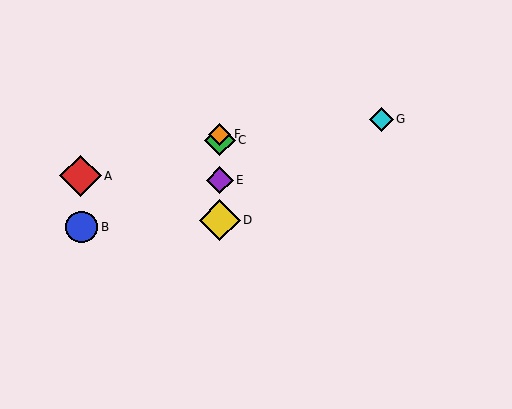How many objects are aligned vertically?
4 objects (C, D, E, F) are aligned vertically.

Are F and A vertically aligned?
No, F is at x≈220 and A is at x≈81.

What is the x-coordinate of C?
Object C is at x≈220.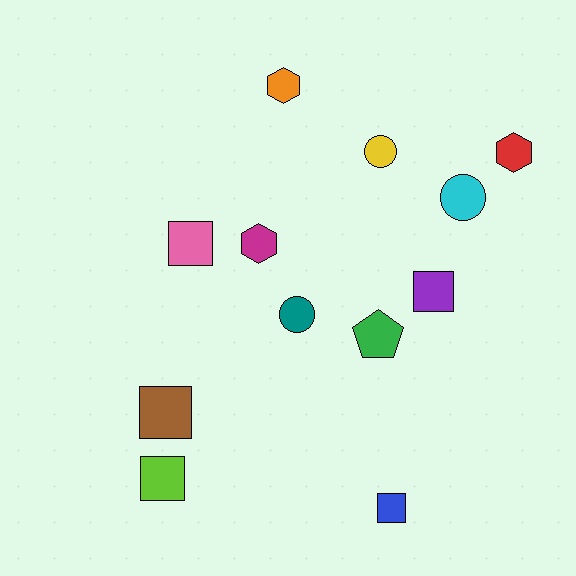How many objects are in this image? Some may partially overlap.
There are 12 objects.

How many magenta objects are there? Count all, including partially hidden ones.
There is 1 magenta object.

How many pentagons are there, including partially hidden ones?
There is 1 pentagon.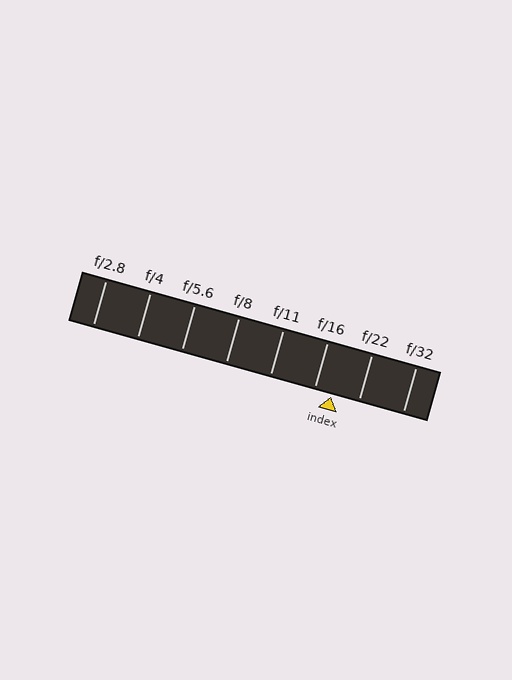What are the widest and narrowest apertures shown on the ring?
The widest aperture shown is f/2.8 and the narrowest is f/32.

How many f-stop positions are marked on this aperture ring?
There are 8 f-stop positions marked.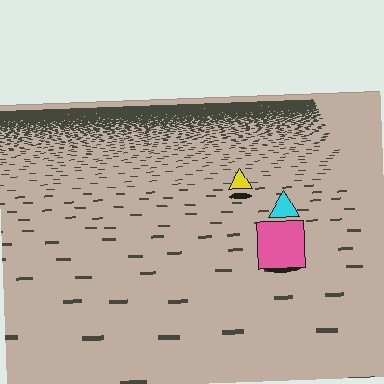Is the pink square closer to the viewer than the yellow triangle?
Yes. The pink square is closer — you can tell from the texture gradient: the ground texture is coarser near it.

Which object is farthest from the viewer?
The yellow triangle is farthest from the viewer. It appears smaller and the ground texture around it is denser.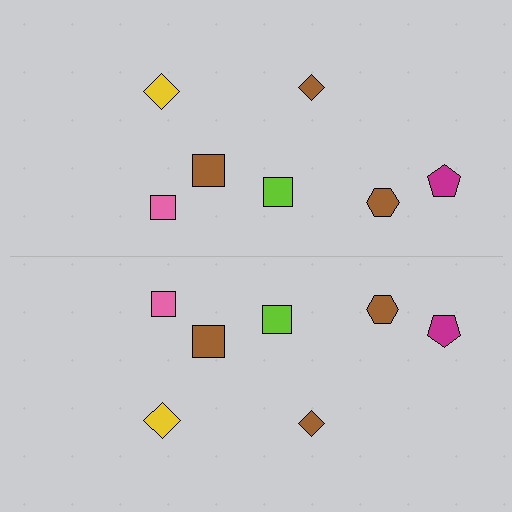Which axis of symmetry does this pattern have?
The pattern has a horizontal axis of symmetry running through the center of the image.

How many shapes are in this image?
There are 14 shapes in this image.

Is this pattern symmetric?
Yes, this pattern has bilateral (reflection) symmetry.